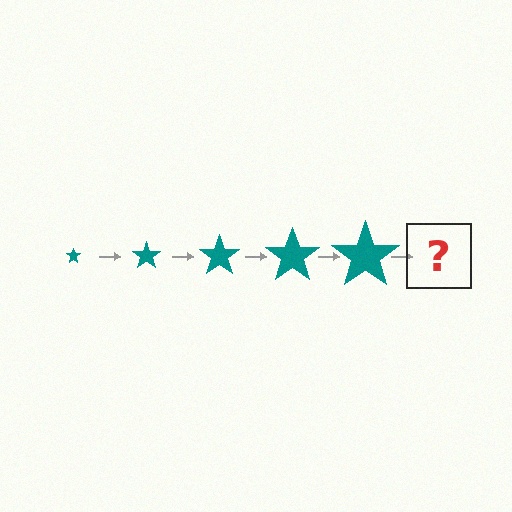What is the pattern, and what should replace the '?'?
The pattern is that the star gets progressively larger each step. The '?' should be a teal star, larger than the previous one.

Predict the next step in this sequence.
The next step is a teal star, larger than the previous one.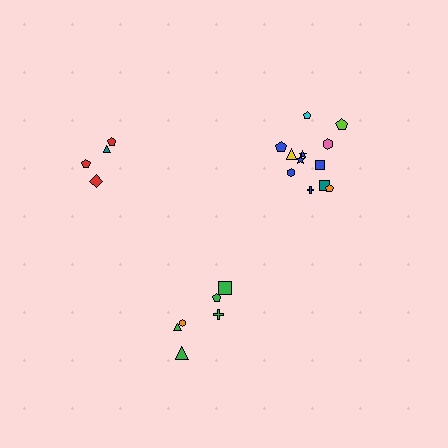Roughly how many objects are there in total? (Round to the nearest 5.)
Roughly 20 objects in total.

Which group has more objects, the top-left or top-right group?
The top-right group.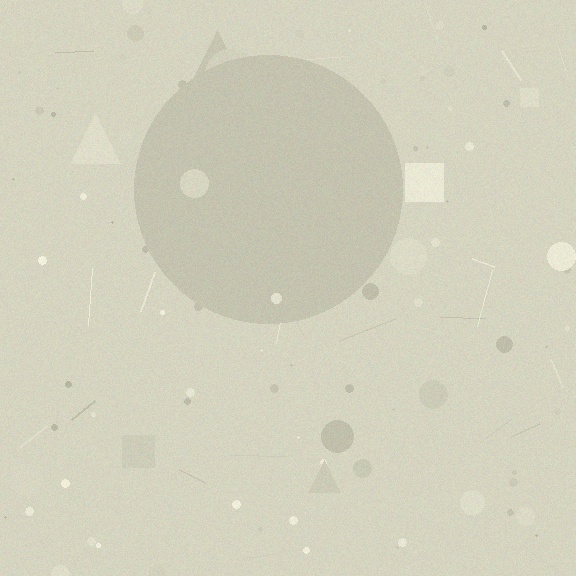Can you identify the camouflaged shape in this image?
The camouflaged shape is a circle.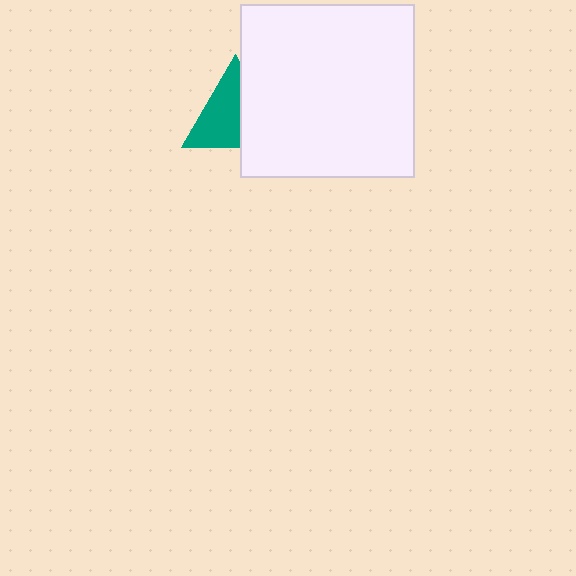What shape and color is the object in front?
The object in front is a white square.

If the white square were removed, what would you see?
You would see the complete teal triangle.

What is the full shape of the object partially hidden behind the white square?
The partially hidden object is a teal triangle.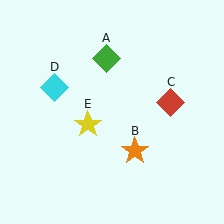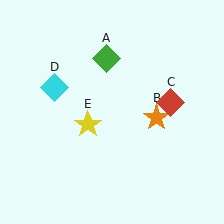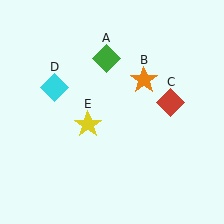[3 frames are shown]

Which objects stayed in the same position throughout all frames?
Green diamond (object A) and red diamond (object C) and cyan diamond (object D) and yellow star (object E) remained stationary.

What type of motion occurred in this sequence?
The orange star (object B) rotated counterclockwise around the center of the scene.